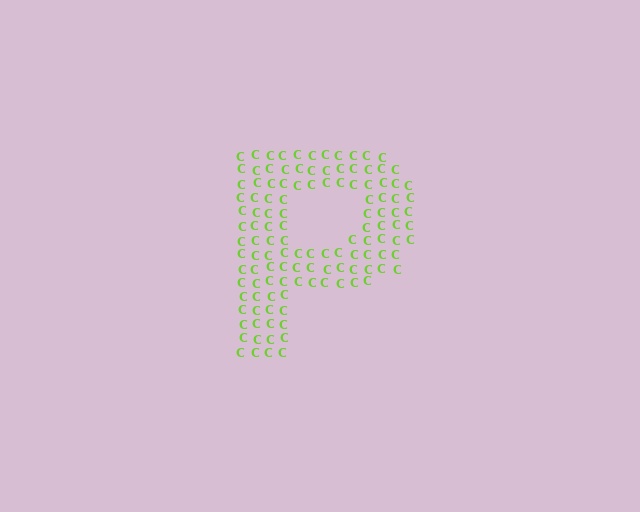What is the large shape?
The large shape is the letter P.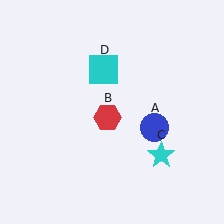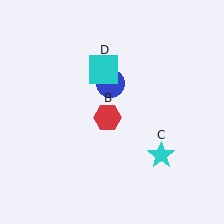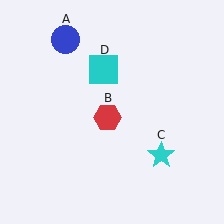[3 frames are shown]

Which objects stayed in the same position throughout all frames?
Red hexagon (object B) and cyan star (object C) and cyan square (object D) remained stationary.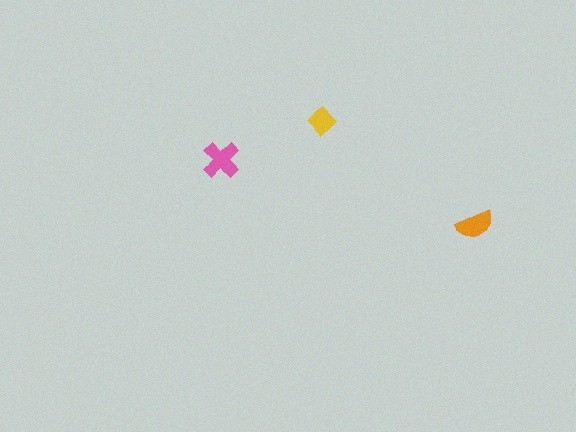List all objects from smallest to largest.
The yellow diamond, the orange semicircle, the pink cross.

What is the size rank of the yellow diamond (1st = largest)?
3rd.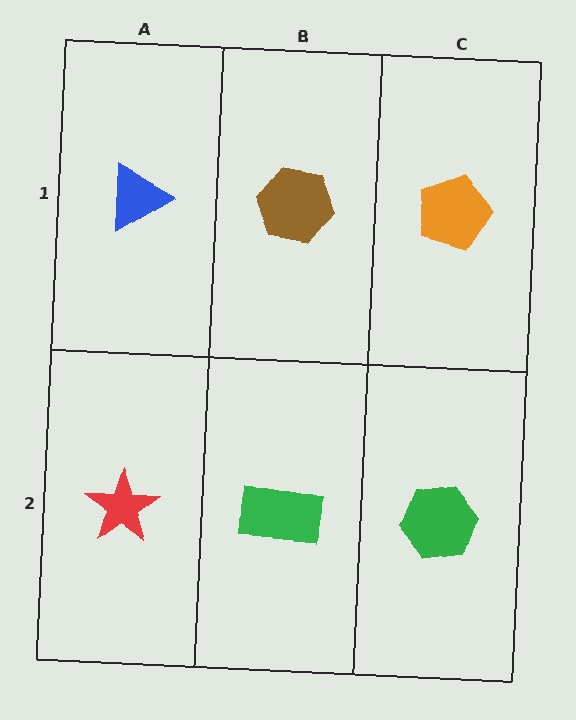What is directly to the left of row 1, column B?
A blue triangle.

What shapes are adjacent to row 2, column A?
A blue triangle (row 1, column A), a green rectangle (row 2, column B).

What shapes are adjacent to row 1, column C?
A green hexagon (row 2, column C), a brown hexagon (row 1, column B).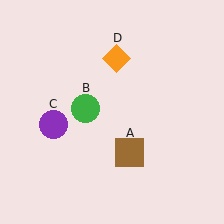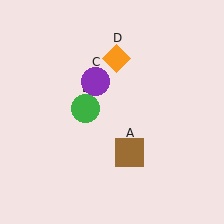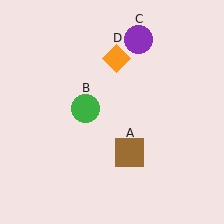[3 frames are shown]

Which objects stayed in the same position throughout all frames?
Brown square (object A) and green circle (object B) and orange diamond (object D) remained stationary.